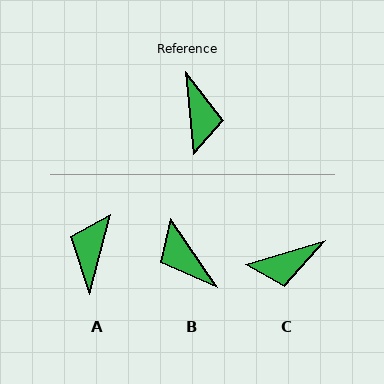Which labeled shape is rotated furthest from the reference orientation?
A, about 160 degrees away.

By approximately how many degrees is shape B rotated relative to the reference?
Approximately 151 degrees clockwise.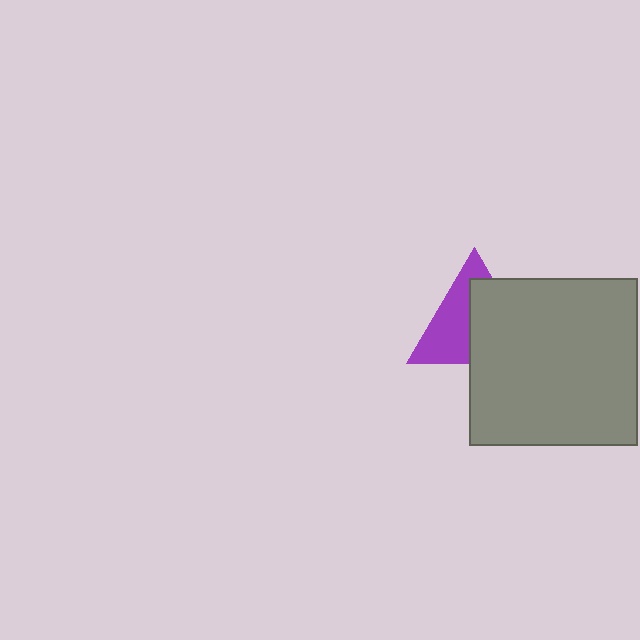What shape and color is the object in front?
The object in front is a gray square.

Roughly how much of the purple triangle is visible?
About half of it is visible (roughly 48%).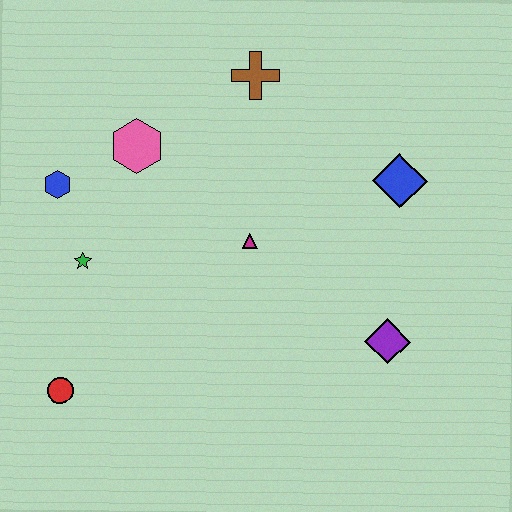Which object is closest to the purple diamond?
The blue diamond is closest to the purple diamond.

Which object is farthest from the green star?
The blue diamond is farthest from the green star.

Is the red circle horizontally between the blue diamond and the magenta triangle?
No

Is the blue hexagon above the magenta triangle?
Yes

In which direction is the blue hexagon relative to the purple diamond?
The blue hexagon is to the left of the purple diamond.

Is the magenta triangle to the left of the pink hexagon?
No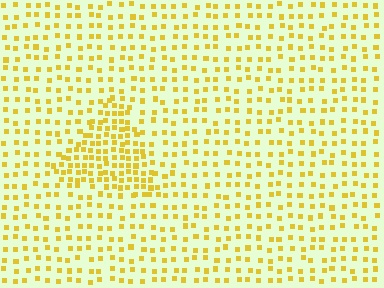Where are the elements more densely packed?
The elements are more densely packed inside the triangle boundary.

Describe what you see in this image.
The image contains small yellow elements arranged at two different densities. A triangle-shaped region is visible where the elements are more densely packed than the surrounding area.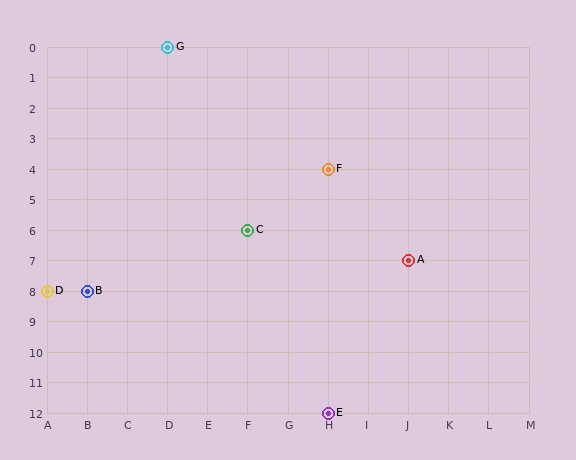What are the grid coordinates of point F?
Point F is at grid coordinates (H, 4).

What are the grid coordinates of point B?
Point B is at grid coordinates (B, 8).